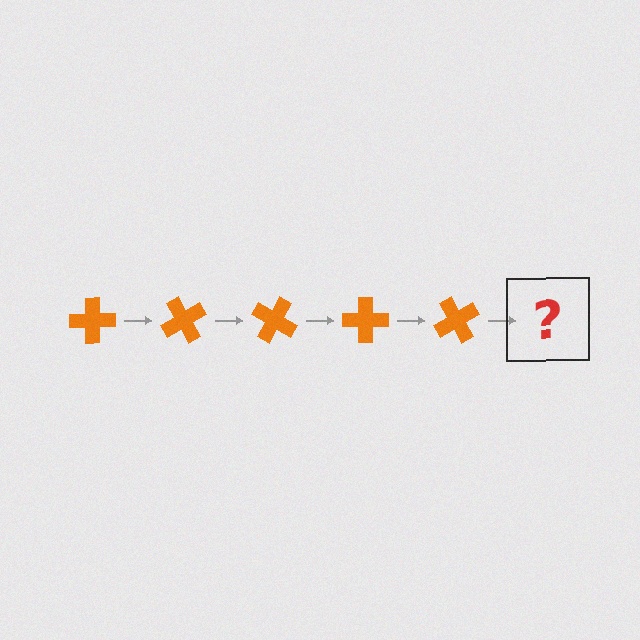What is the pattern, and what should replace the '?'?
The pattern is that the cross rotates 60 degrees each step. The '?' should be an orange cross rotated 300 degrees.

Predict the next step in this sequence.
The next step is an orange cross rotated 300 degrees.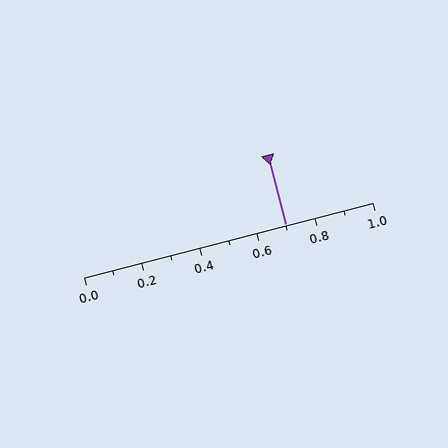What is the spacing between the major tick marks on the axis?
The major ticks are spaced 0.2 apart.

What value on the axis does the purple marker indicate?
The marker indicates approximately 0.7.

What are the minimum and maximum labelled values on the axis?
The axis runs from 0.0 to 1.0.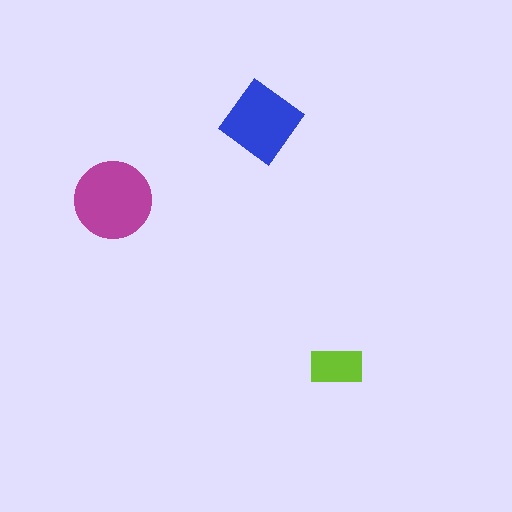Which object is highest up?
The blue diamond is topmost.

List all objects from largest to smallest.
The magenta circle, the blue diamond, the lime rectangle.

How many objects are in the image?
There are 3 objects in the image.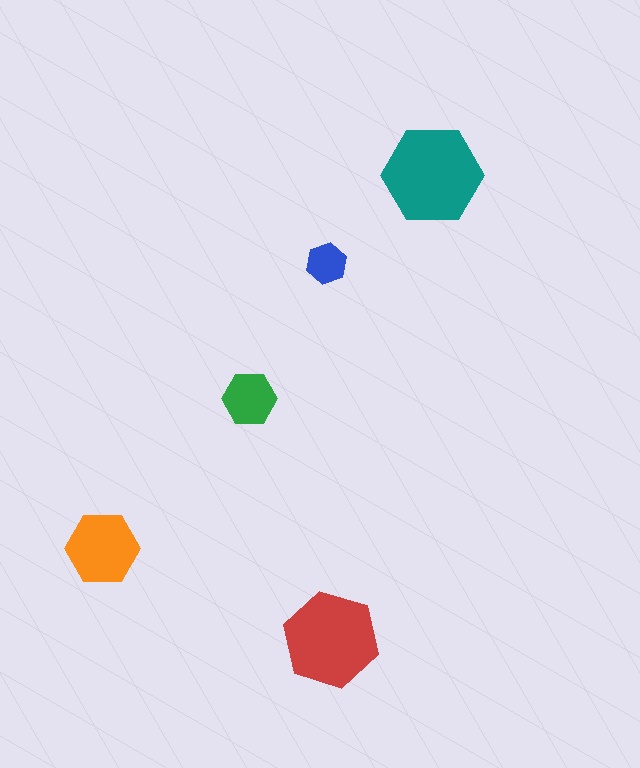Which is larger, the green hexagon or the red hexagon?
The red one.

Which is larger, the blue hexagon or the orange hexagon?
The orange one.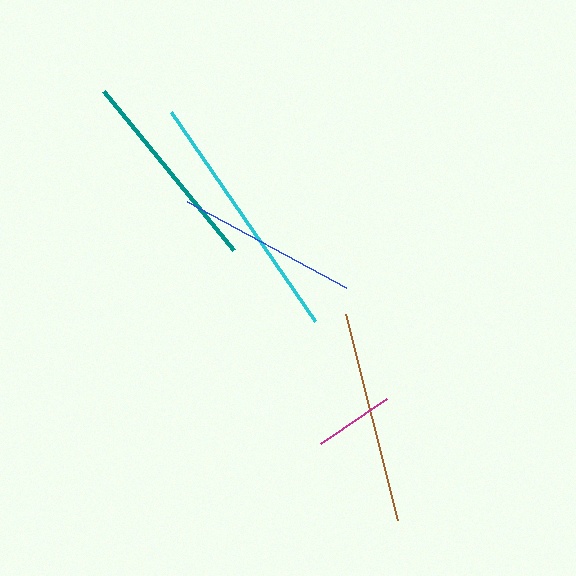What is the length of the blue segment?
The blue segment is approximately 182 pixels long.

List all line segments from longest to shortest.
From longest to shortest: cyan, brown, teal, blue, magenta.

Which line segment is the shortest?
The magenta line is the shortest at approximately 80 pixels.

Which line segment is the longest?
The cyan line is the longest at approximately 253 pixels.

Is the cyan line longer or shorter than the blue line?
The cyan line is longer than the blue line.